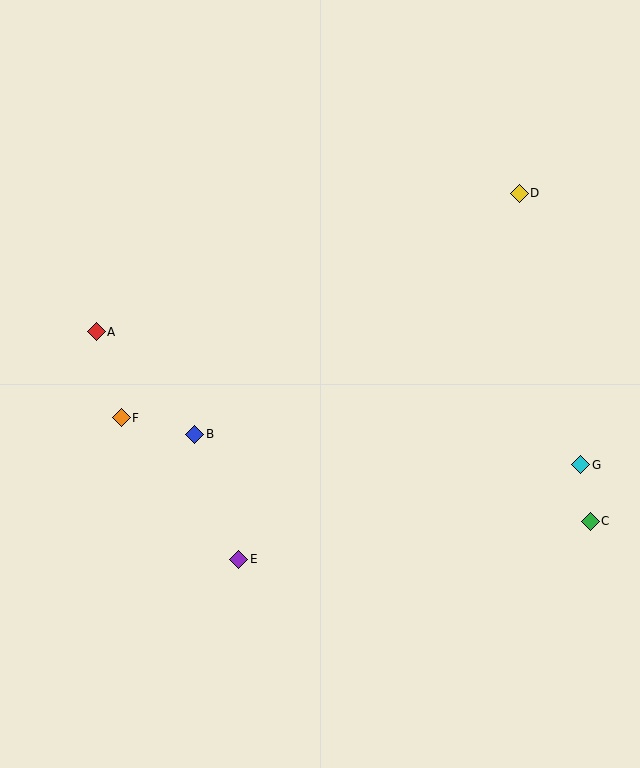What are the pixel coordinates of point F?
Point F is at (121, 418).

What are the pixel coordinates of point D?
Point D is at (519, 193).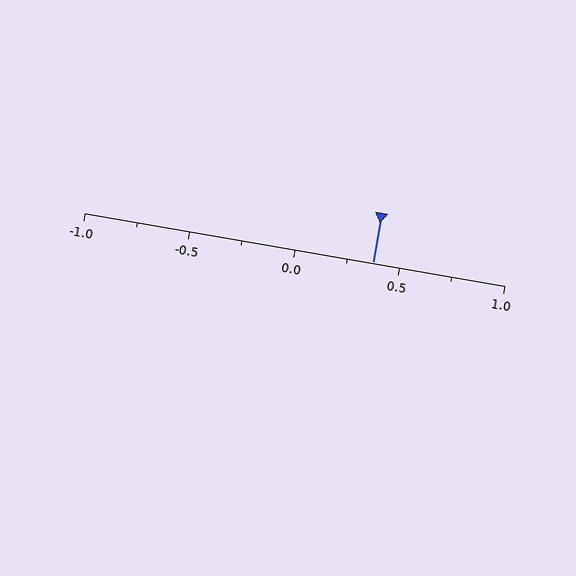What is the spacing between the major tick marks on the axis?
The major ticks are spaced 0.5 apart.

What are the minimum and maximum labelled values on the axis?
The axis runs from -1.0 to 1.0.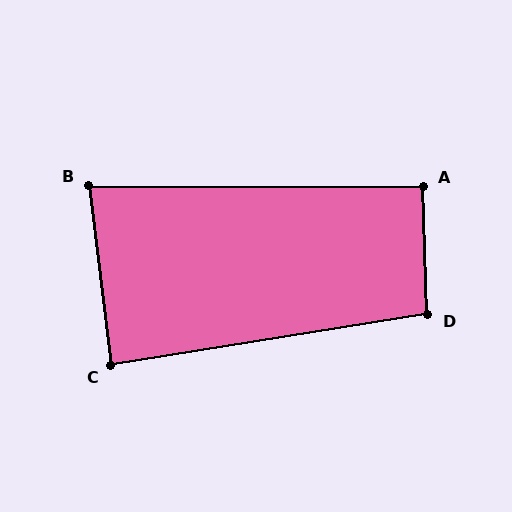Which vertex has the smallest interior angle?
B, at approximately 83 degrees.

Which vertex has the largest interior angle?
D, at approximately 97 degrees.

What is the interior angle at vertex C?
Approximately 88 degrees (approximately right).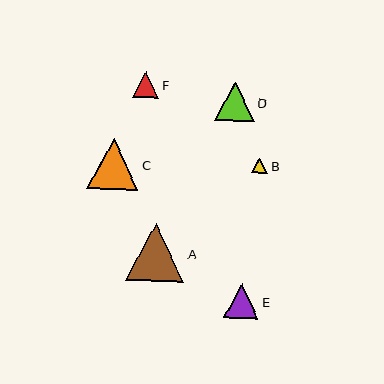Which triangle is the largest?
Triangle A is the largest with a size of approximately 58 pixels.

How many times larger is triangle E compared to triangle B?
Triangle E is approximately 2.2 times the size of triangle B.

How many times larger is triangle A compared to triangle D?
Triangle A is approximately 1.5 times the size of triangle D.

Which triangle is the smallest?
Triangle B is the smallest with a size of approximately 16 pixels.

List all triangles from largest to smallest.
From largest to smallest: A, C, D, E, F, B.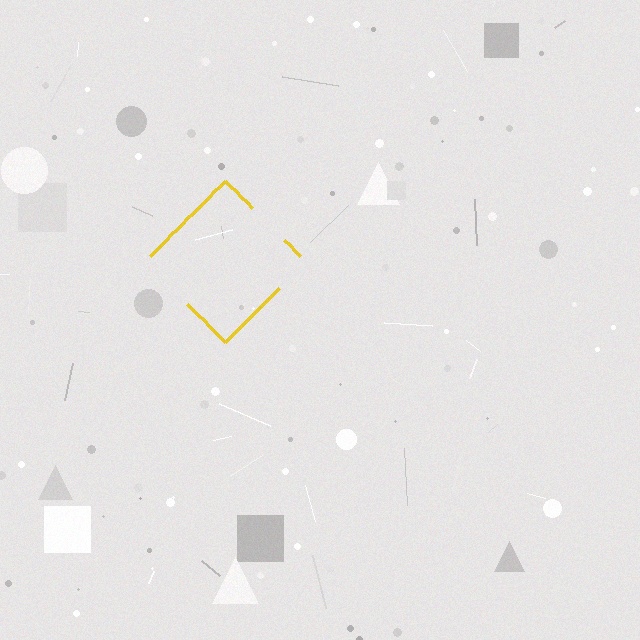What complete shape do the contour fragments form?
The contour fragments form a diamond.